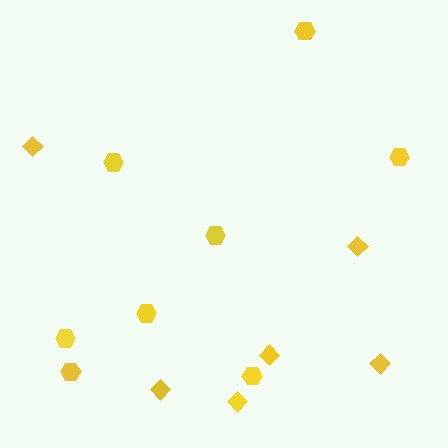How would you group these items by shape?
There are 2 groups: one group of diamonds (6) and one group of hexagons (8).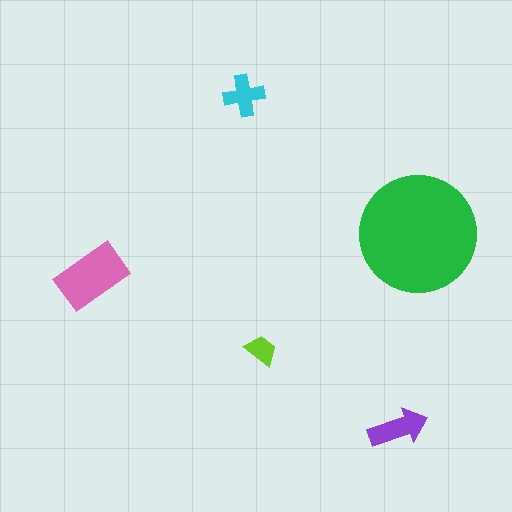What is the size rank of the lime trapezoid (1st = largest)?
5th.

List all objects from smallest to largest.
The lime trapezoid, the cyan cross, the purple arrow, the pink rectangle, the green circle.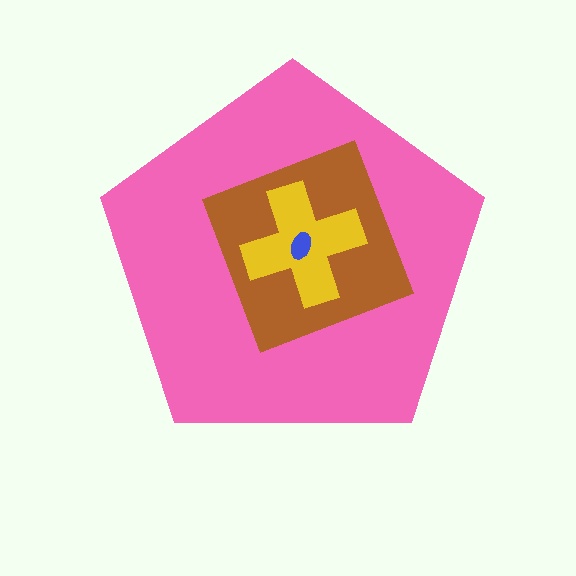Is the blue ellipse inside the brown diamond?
Yes.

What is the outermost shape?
The pink pentagon.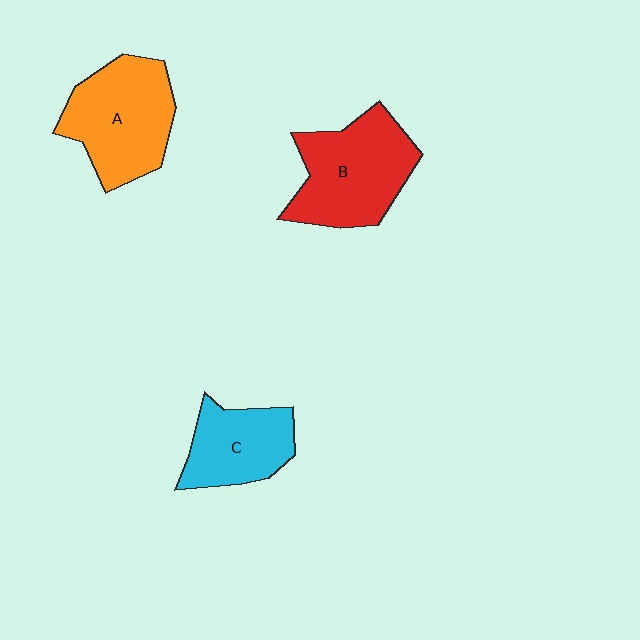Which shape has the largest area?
Shape B (red).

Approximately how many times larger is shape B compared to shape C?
Approximately 1.4 times.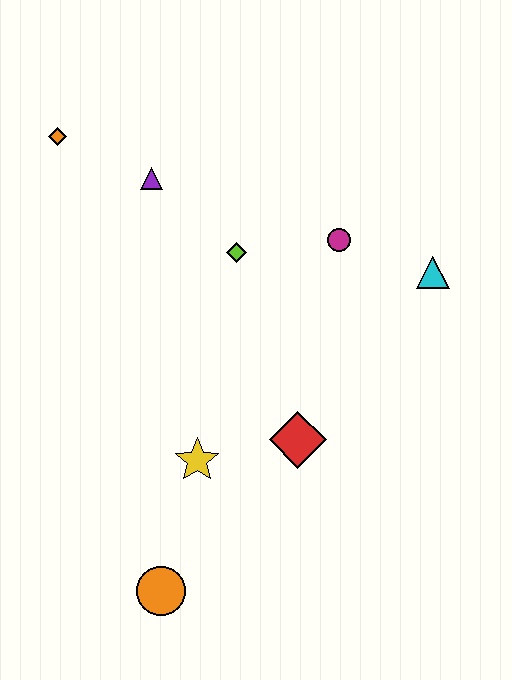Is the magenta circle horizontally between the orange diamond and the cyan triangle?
Yes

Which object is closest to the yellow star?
The red diamond is closest to the yellow star.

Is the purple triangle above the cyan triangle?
Yes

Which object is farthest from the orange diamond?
The orange circle is farthest from the orange diamond.